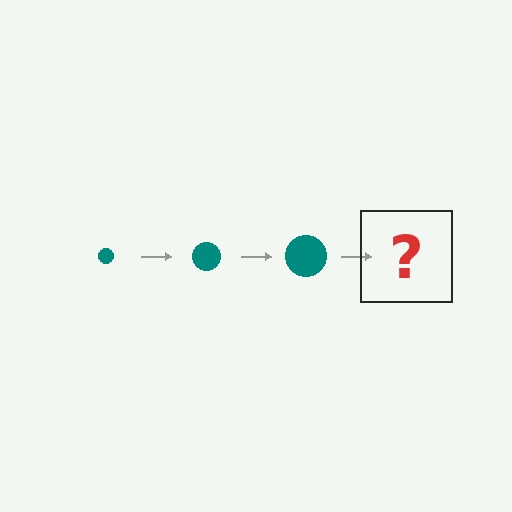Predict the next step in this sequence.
The next step is a teal circle, larger than the previous one.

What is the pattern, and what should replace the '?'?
The pattern is that the circle gets progressively larger each step. The '?' should be a teal circle, larger than the previous one.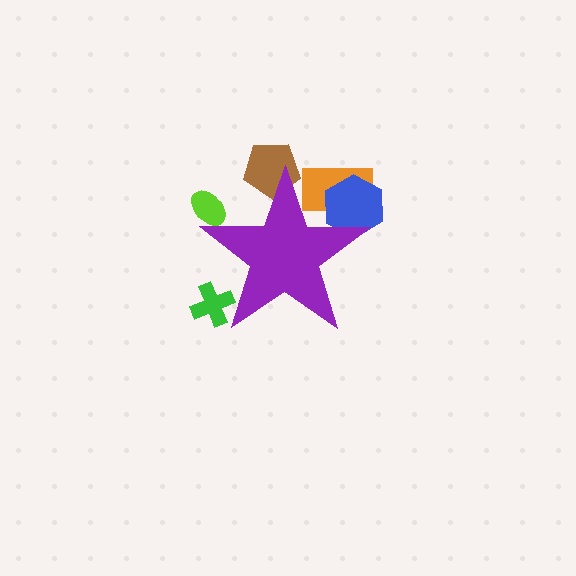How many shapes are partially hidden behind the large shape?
5 shapes are partially hidden.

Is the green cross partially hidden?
Yes, the green cross is partially hidden behind the purple star.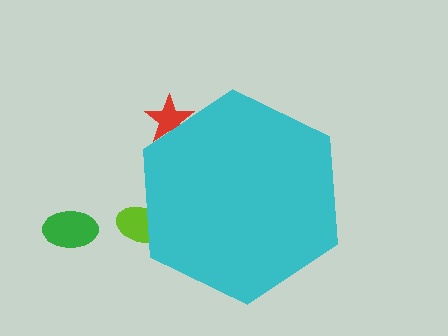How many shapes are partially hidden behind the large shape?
2 shapes are partially hidden.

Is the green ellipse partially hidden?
No, the green ellipse is fully visible.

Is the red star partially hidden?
Yes, the red star is partially hidden behind the cyan hexagon.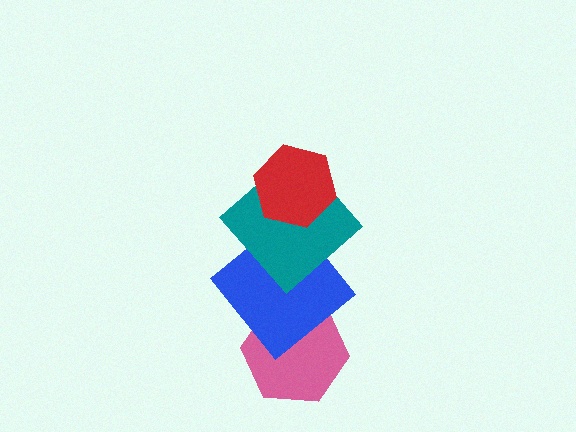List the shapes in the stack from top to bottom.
From top to bottom: the red hexagon, the teal diamond, the blue diamond, the pink hexagon.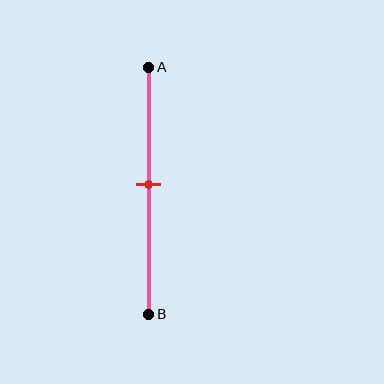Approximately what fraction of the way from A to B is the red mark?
The red mark is approximately 50% of the way from A to B.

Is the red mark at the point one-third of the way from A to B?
No, the mark is at about 50% from A, not at the 33% one-third point.